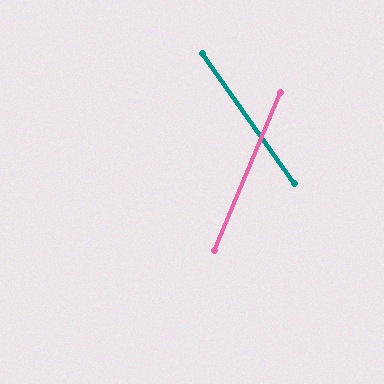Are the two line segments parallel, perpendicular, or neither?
Neither parallel nor perpendicular — they differ by about 58°.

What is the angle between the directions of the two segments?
Approximately 58 degrees.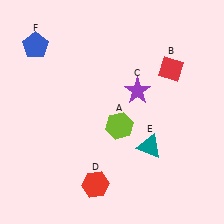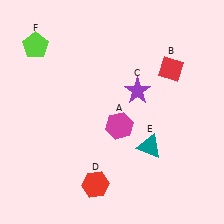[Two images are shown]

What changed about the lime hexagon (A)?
In Image 1, A is lime. In Image 2, it changed to magenta.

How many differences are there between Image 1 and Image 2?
There are 2 differences between the two images.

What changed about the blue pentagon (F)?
In Image 1, F is blue. In Image 2, it changed to lime.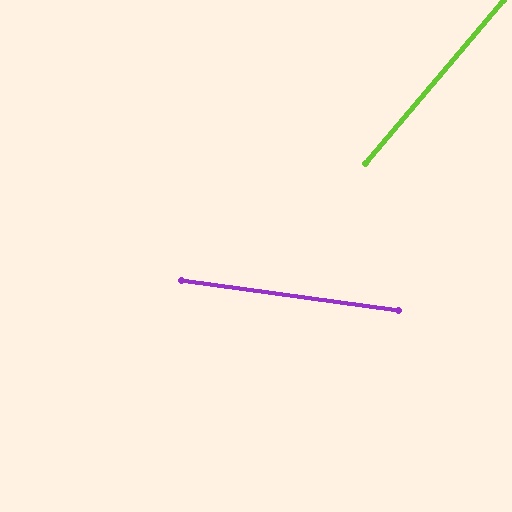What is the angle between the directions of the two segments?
Approximately 58 degrees.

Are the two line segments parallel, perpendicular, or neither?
Neither parallel nor perpendicular — they differ by about 58°.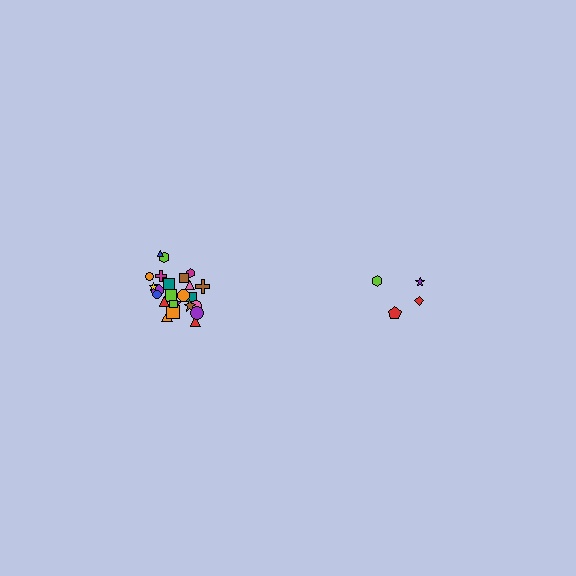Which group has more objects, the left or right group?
The left group.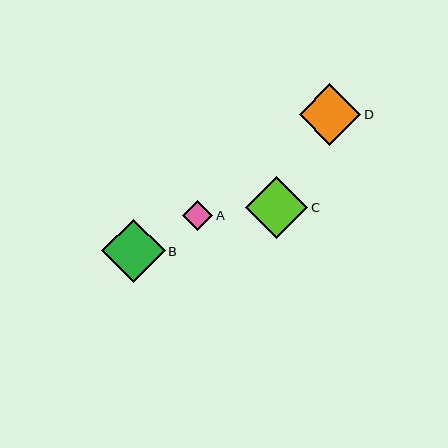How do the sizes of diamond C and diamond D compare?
Diamond C and diamond D are approximately the same size.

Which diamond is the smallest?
Diamond A is the smallest with a size of approximately 31 pixels.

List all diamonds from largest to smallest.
From largest to smallest: B, C, D, A.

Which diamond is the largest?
Diamond B is the largest with a size of approximately 64 pixels.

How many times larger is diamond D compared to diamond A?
Diamond D is approximately 2.0 times the size of diamond A.